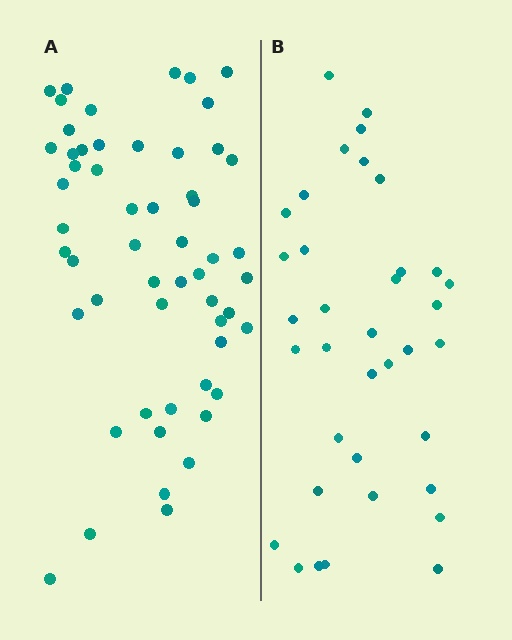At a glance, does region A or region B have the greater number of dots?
Region A (the left region) has more dots.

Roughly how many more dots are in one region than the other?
Region A has approximately 20 more dots than region B.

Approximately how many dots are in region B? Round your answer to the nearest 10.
About 40 dots. (The exact count is 36, which rounds to 40.)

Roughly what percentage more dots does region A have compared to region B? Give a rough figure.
About 55% more.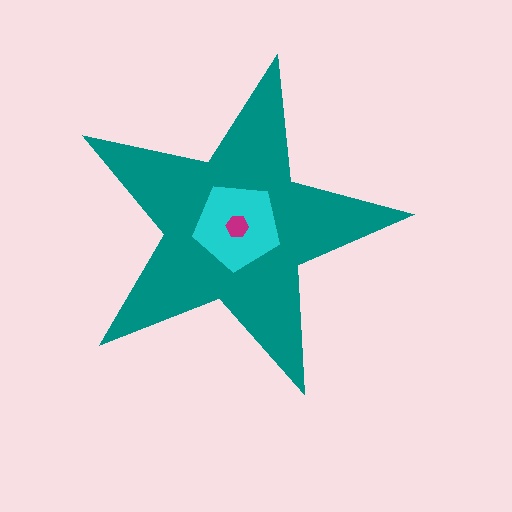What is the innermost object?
The magenta hexagon.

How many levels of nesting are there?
3.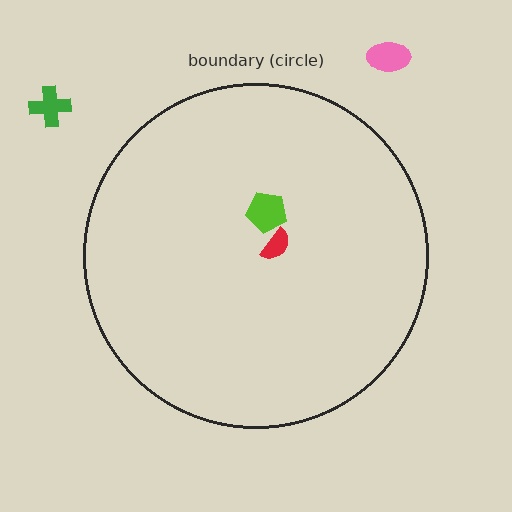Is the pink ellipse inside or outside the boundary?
Outside.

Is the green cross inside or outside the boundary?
Outside.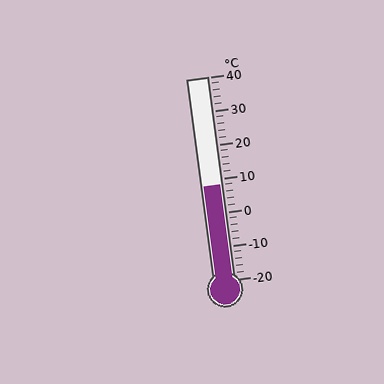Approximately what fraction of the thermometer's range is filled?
The thermometer is filled to approximately 45% of its range.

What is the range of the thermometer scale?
The thermometer scale ranges from -20°C to 40°C.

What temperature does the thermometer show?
The thermometer shows approximately 8°C.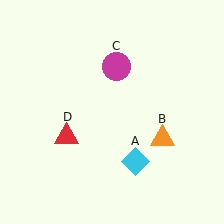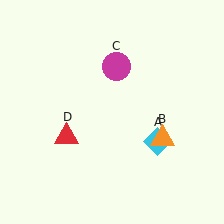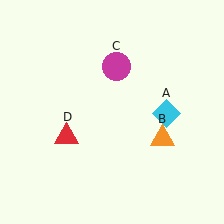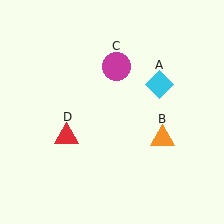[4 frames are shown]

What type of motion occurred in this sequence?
The cyan diamond (object A) rotated counterclockwise around the center of the scene.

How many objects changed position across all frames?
1 object changed position: cyan diamond (object A).